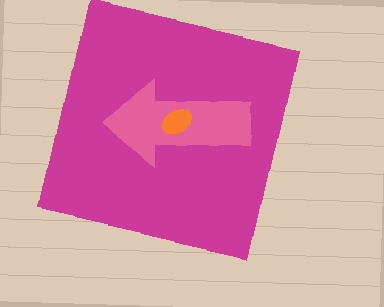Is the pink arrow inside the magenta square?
Yes.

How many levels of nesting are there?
3.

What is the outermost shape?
The magenta square.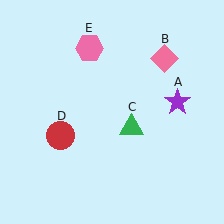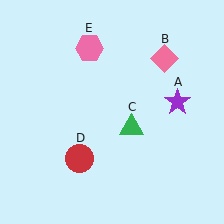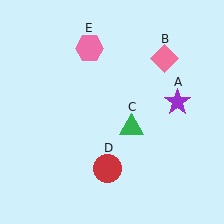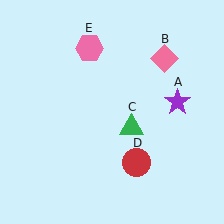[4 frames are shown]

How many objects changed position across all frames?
1 object changed position: red circle (object D).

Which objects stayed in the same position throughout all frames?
Purple star (object A) and pink diamond (object B) and green triangle (object C) and pink hexagon (object E) remained stationary.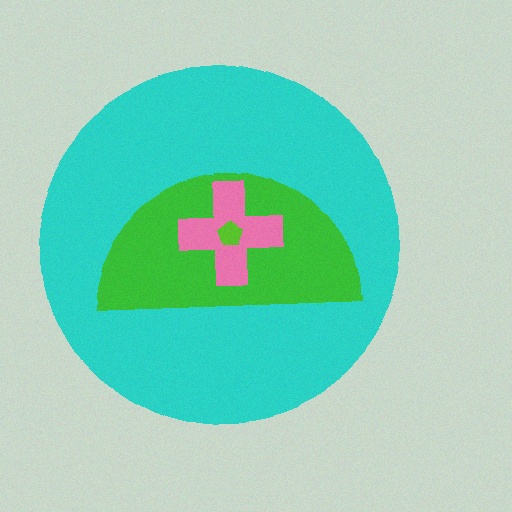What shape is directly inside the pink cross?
The lime pentagon.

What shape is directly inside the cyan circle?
The green semicircle.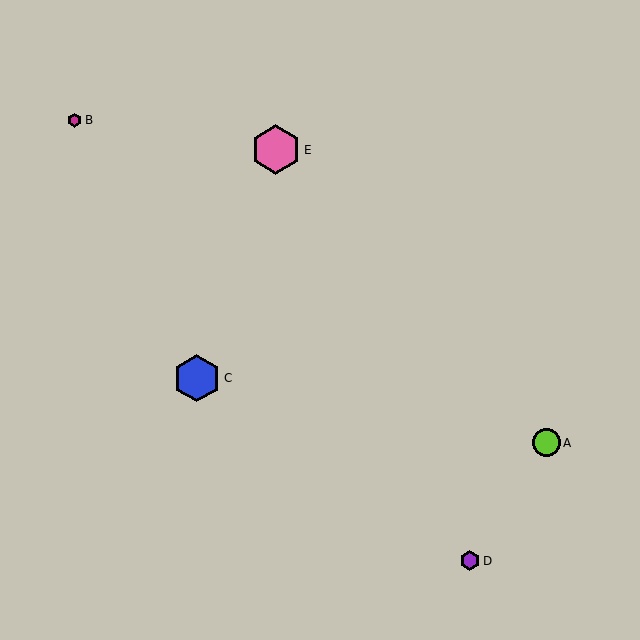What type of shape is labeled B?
Shape B is a magenta hexagon.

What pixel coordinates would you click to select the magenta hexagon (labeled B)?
Click at (75, 120) to select the magenta hexagon B.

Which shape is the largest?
The pink hexagon (labeled E) is the largest.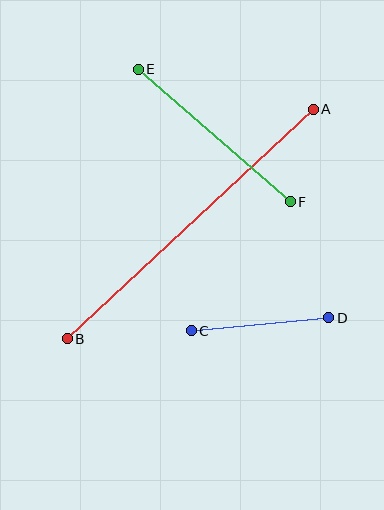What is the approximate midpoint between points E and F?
The midpoint is at approximately (214, 136) pixels.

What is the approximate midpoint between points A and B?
The midpoint is at approximately (190, 224) pixels.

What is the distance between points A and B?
The distance is approximately 336 pixels.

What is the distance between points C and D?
The distance is approximately 138 pixels.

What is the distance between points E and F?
The distance is approximately 202 pixels.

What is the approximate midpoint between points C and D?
The midpoint is at approximately (260, 324) pixels.